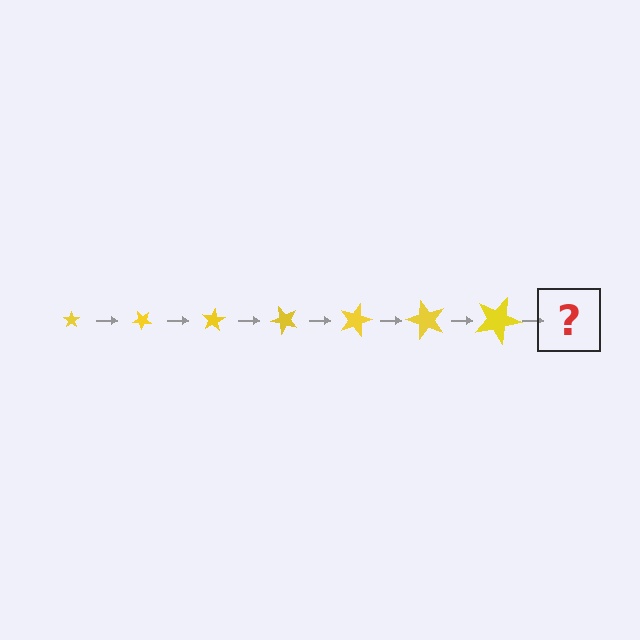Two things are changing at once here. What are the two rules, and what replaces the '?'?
The two rules are that the star grows larger each step and it rotates 40 degrees each step. The '?' should be a star, larger than the previous one and rotated 280 degrees from the start.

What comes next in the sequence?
The next element should be a star, larger than the previous one and rotated 280 degrees from the start.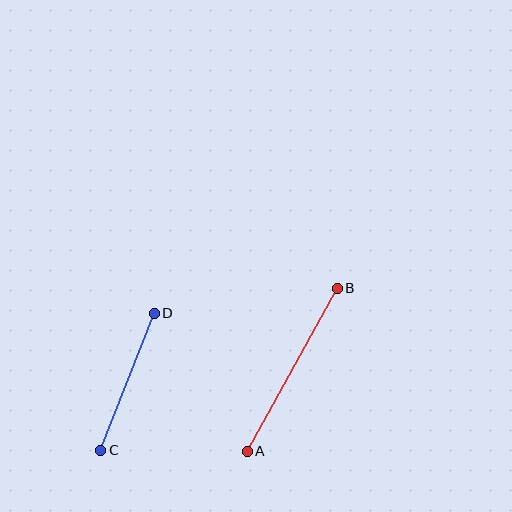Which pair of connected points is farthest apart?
Points A and B are farthest apart.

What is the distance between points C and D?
The distance is approximately 147 pixels.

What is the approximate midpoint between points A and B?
The midpoint is at approximately (292, 370) pixels.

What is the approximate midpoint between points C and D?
The midpoint is at approximately (128, 382) pixels.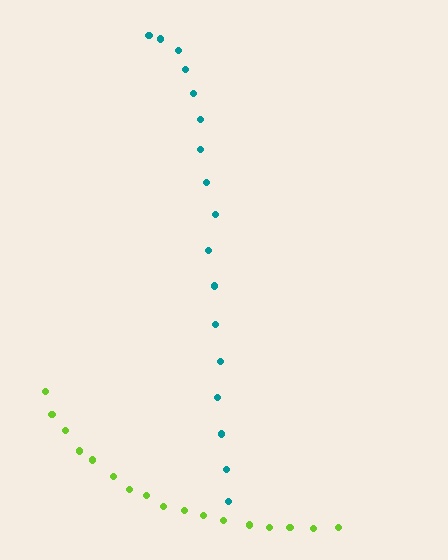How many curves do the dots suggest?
There are 2 distinct paths.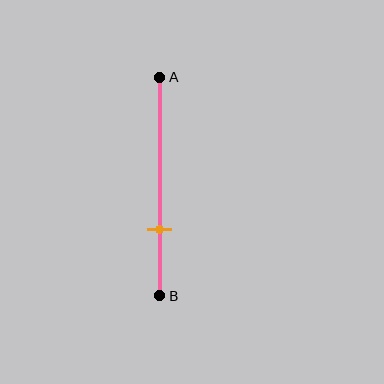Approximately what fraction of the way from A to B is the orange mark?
The orange mark is approximately 70% of the way from A to B.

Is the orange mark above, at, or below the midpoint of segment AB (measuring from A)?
The orange mark is below the midpoint of segment AB.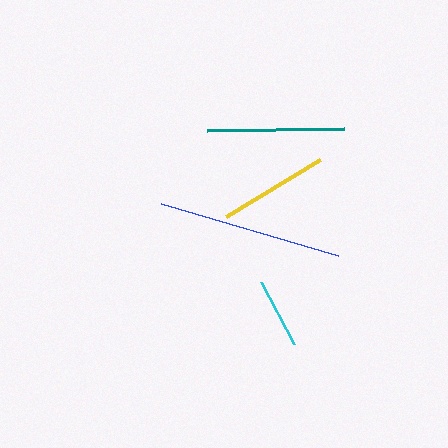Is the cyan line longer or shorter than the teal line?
The teal line is longer than the cyan line.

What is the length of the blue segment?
The blue segment is approximately 185 pixels long.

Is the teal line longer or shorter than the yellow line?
The teal line is longer than the yellow line.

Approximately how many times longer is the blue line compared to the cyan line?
The blue line is approximately 2.7 times the length of the cyan line.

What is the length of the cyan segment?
The cyan segment is approximately 70 pixels long.